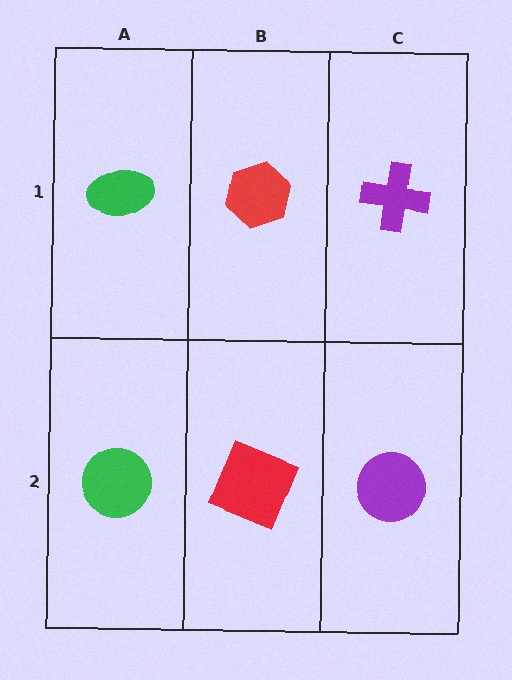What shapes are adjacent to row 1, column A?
A green circle (row 2, column A), a red hexagon (row 1, column B).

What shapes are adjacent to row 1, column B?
A red square (row 2, column B), a green ellipse (row 1, column A), a purple cross (row 1, column C).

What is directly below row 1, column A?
A green circle.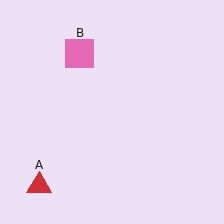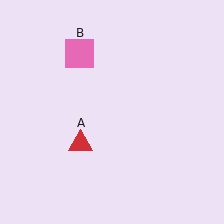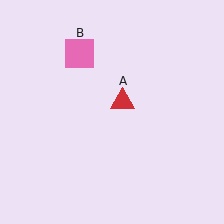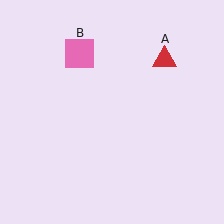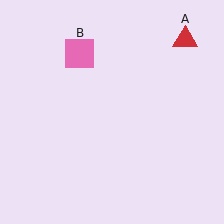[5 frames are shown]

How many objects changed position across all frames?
1 object changed position: red triangle (object A).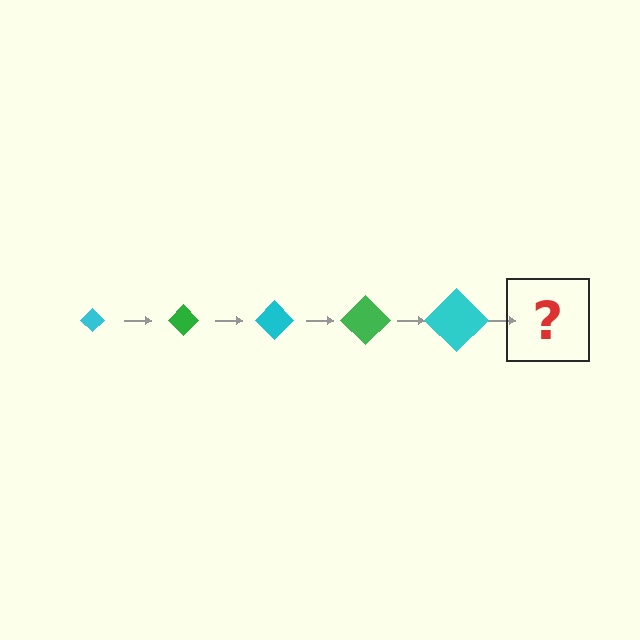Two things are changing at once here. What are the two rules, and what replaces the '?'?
The two rules are that the diamond grows larger each step and the color cycles through cyan and green. The '?' should be a green diamond, larger than the previous one.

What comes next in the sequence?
The next element should be a green diamond, larger than the previous one.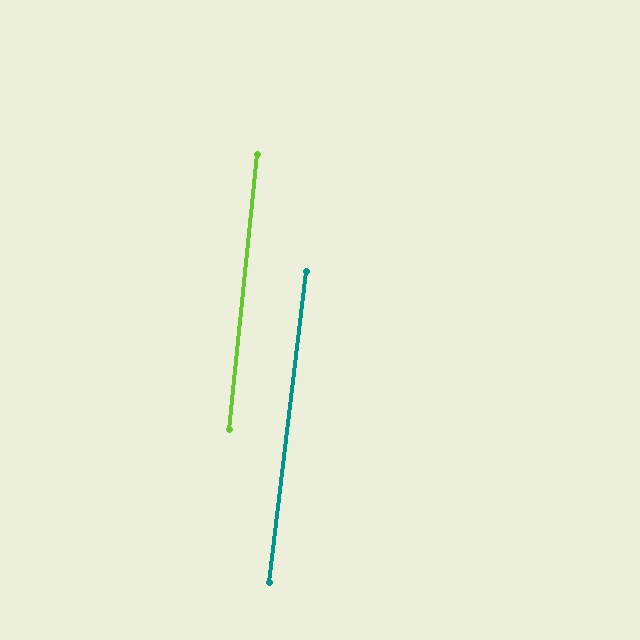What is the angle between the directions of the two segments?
Approximately 1 degree.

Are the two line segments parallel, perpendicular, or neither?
Parallel — their directions differ by only 1.0°.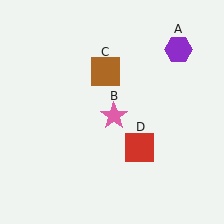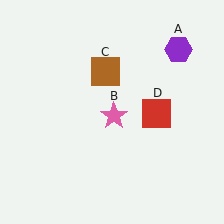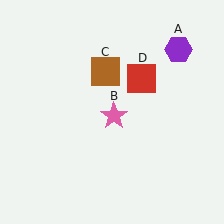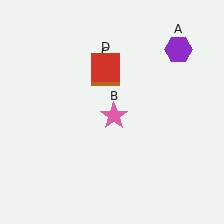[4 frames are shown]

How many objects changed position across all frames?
1 object changed position: red square (object D).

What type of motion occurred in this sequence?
The red square (object D) rotated counterclockwise around the center of the scene.